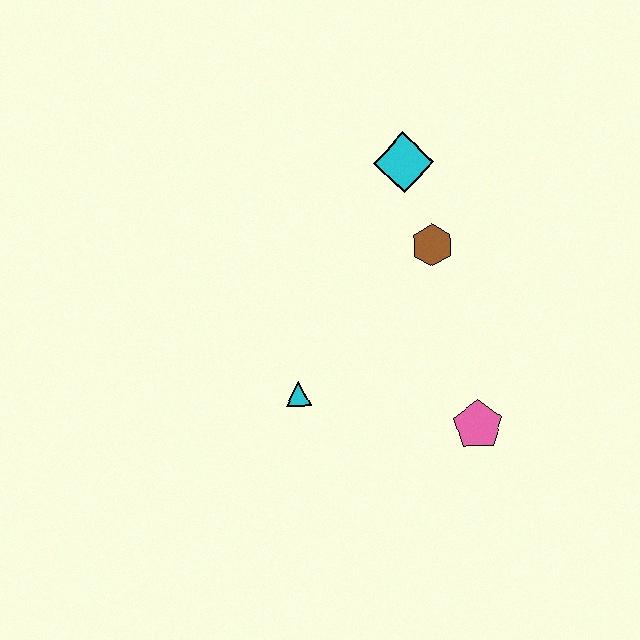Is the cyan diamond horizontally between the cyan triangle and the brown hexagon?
Yes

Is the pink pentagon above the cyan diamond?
No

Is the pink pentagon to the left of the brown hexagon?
No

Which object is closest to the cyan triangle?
The pink pentagon is closest to the cyan triangle.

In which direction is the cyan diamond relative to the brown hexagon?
The cyan diamond is above the brown hexagon.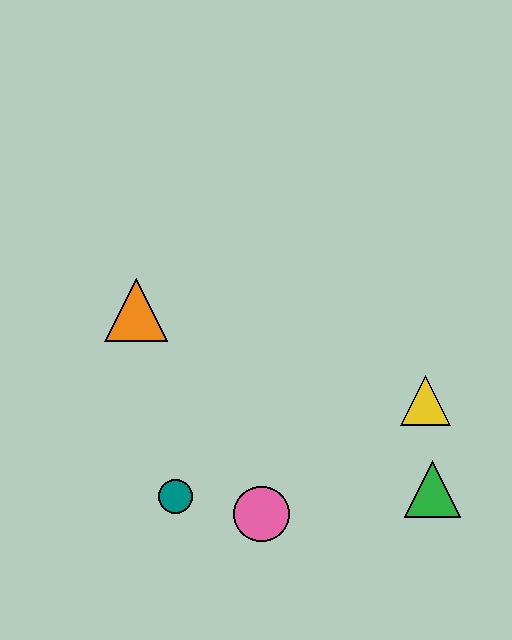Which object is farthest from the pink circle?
The orange triangle is farthest from the pink circle.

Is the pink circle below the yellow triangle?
Yes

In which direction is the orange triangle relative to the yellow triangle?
The orange triangle is to the left of the yellow triangle.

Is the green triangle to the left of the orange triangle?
No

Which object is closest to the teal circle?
The pink circle is closest to the teal circle.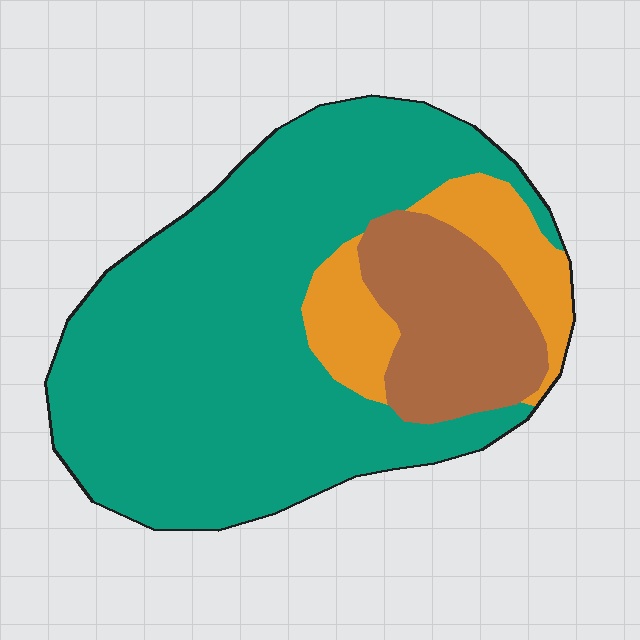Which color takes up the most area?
Teal, at roughly 70%.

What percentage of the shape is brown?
Brown covers around 15% of the shape.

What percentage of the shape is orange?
Orange takes up about one eighth (1/8) of the shape.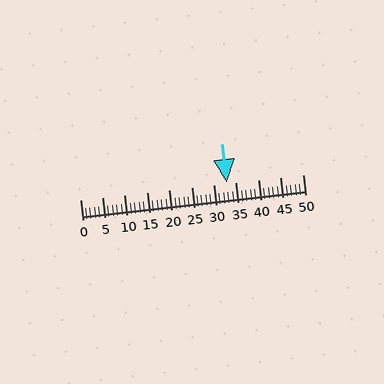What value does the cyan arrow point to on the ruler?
The cyan arrow points to approximately 33.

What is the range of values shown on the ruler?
The ruler shows values from 0 to 50.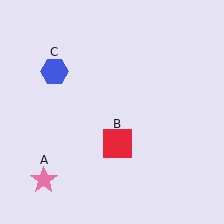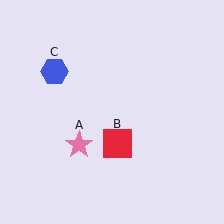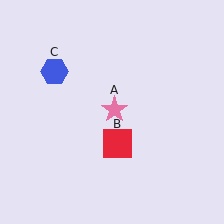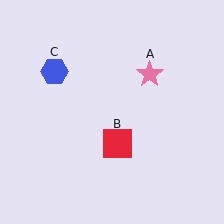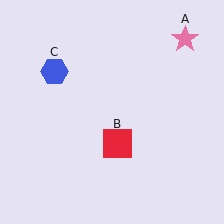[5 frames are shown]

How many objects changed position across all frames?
1 object changed position: pink star (object A).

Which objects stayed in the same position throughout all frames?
Red square (object B) and blue hexagon (object C) remained stationary.